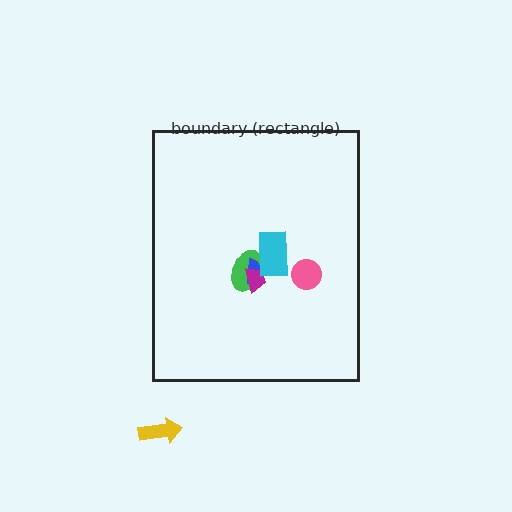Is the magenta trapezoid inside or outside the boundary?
Inside.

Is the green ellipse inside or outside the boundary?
Inside.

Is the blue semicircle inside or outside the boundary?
Inside.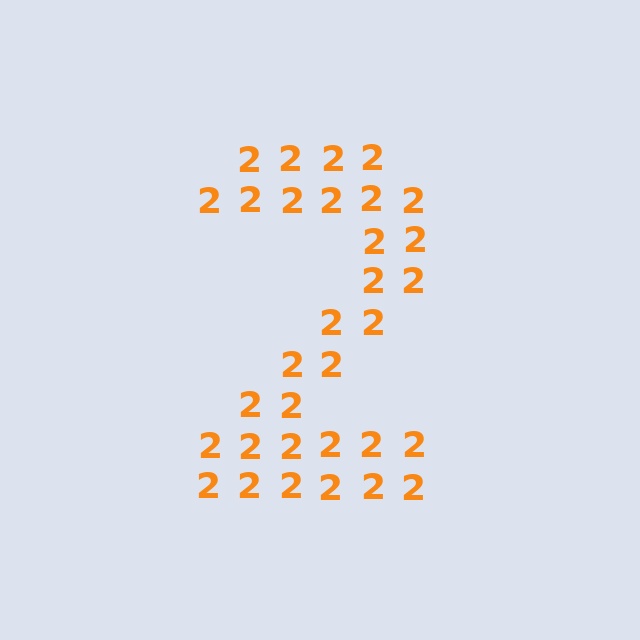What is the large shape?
The large shape is the digit 2.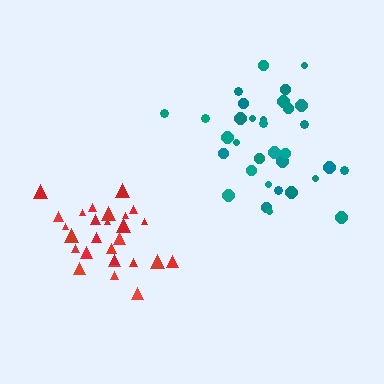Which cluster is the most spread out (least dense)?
Teal.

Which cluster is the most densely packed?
Red.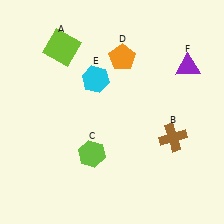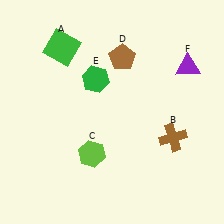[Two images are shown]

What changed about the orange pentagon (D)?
In Image 1, D is orange. In Image 2, it changed to brown.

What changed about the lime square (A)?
In Image 1, A is lime. In Image 2, it changed to green.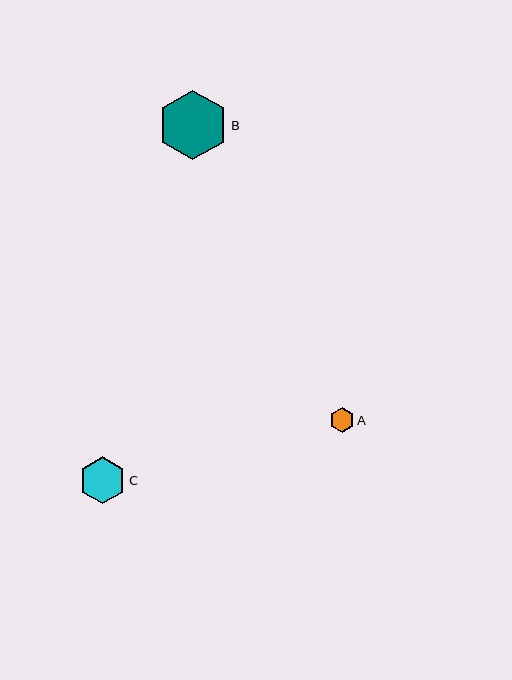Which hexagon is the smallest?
Hexagon A is the smallest with a size of approximately 24 pixels.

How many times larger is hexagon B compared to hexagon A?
Hexagon B is approximately 2.9 times the size of hexagon A.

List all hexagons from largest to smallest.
From largest to smallest: B, C, A.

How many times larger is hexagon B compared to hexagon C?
Hexagon B is approximately 1.5 times the size of hexagon C.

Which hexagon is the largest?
Hexagon B is the largest with a size of approximately 70 pixels.